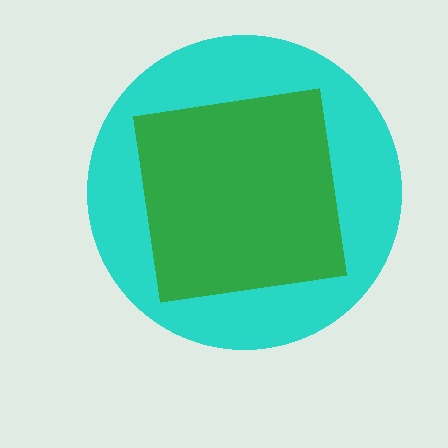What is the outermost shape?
The cyan circle.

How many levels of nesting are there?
2.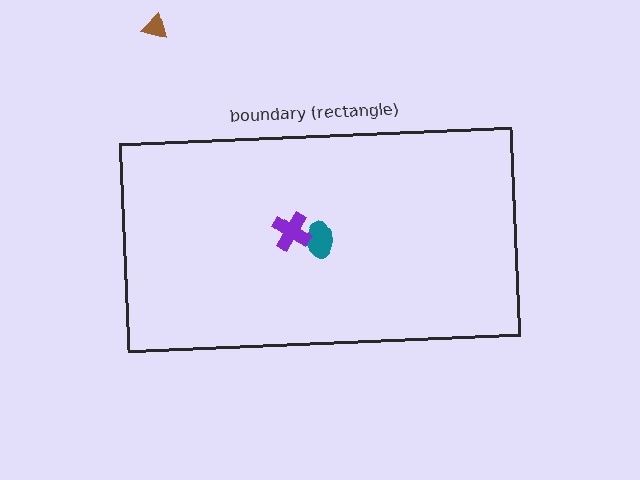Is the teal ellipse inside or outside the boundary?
Inside.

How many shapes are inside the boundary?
2 inside, 1 outside.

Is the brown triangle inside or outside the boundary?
Outside.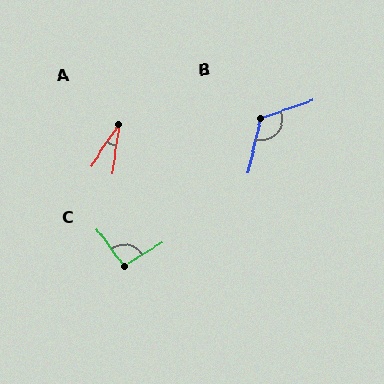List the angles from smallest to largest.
A (25°), C (94°), B (122°).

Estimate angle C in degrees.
Approximately 94 degrees.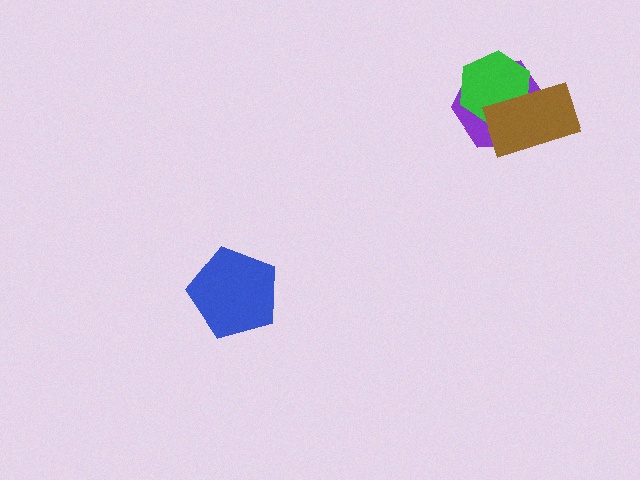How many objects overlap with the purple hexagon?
2 objects overlap with the purple hexagon.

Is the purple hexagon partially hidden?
Yes, it is partially covered by another shape.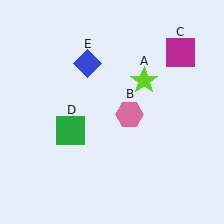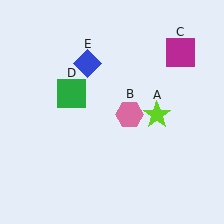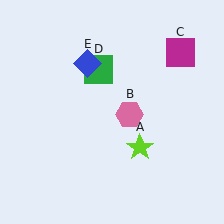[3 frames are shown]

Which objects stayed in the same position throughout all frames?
Pink hexagon (object B) and magenta square (object C) and blue diamond (object E) remained stationary.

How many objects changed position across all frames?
2 objects changed position: lime star (object A), green square (object D).